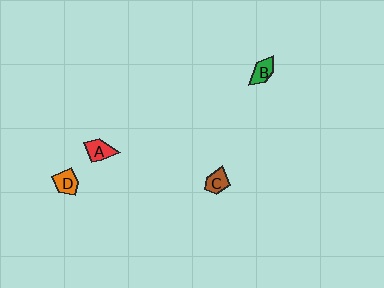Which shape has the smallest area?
Shape C (brown).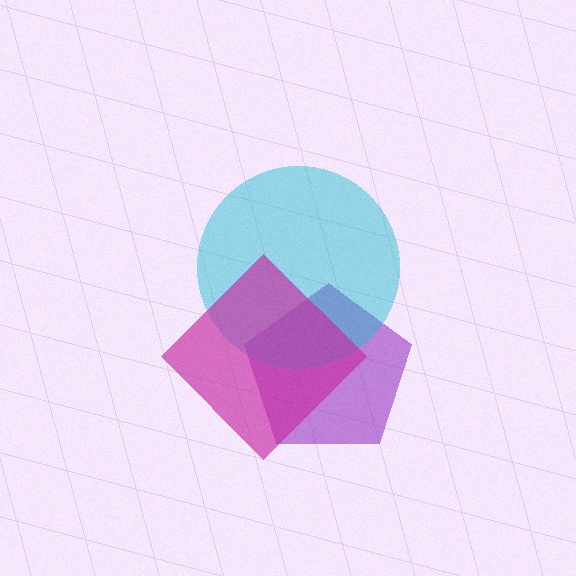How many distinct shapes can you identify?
There are 3 distinct shapes: a purple pentagon, a cyan circle, a magenta diamond.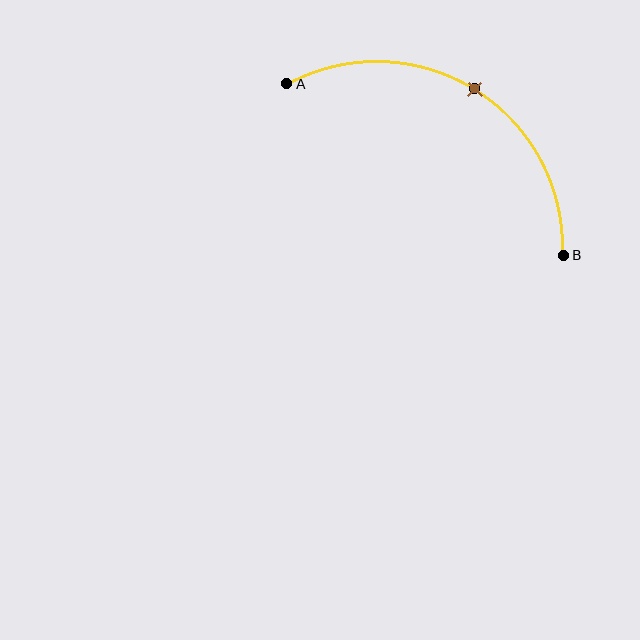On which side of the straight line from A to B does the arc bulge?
The arc bulges above the straight line connecting A and B.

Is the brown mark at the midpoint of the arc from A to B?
Yes. The brown mark lies on the arc at equal arc-length from both A and B — it is the arc midpoint.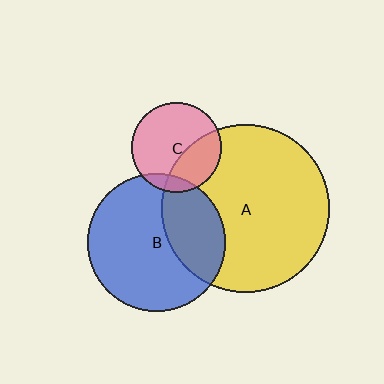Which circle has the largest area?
Circle A (yellow).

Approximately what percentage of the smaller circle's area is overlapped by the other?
Approximately 30%.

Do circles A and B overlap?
Yes.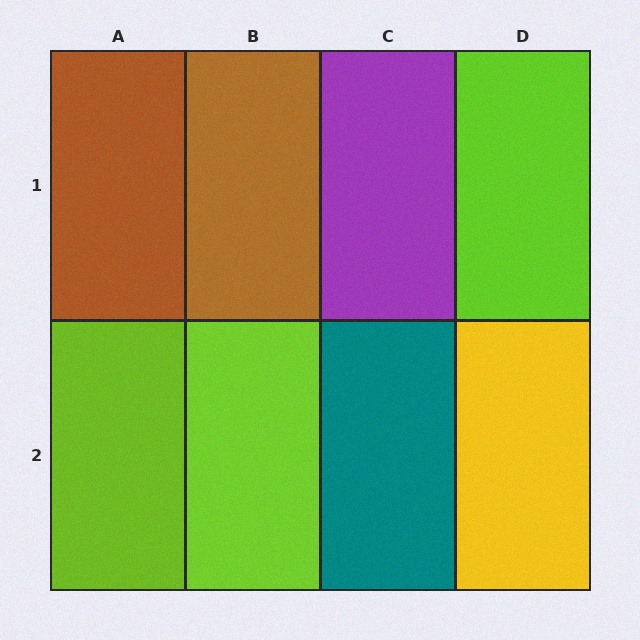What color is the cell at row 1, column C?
Purple.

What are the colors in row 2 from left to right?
Lime, lime, teal, yellow.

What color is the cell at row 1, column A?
Brown.